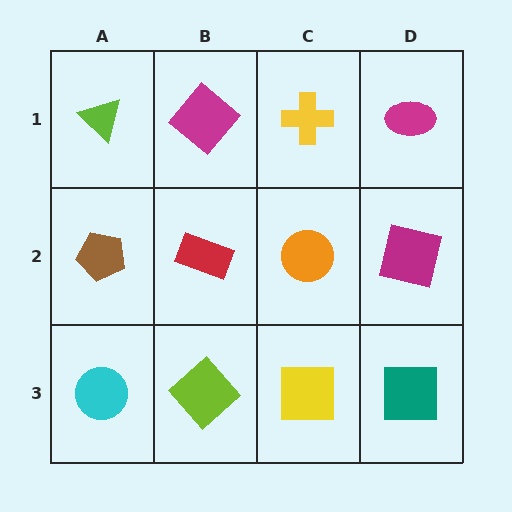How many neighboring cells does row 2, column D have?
3.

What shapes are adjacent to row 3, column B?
A red rectangle (row 2, column B), a cyan circle (row 3, column A), a yellow square (row 3, column C).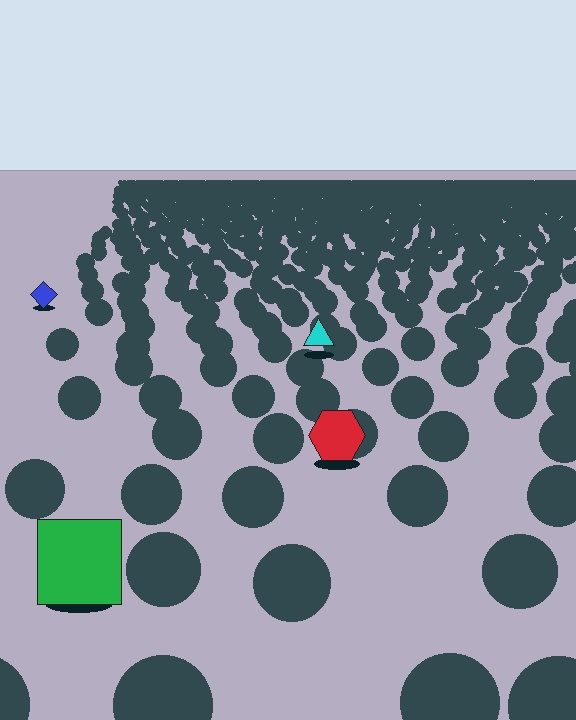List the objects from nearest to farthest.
From nearest to farthest: the green square, the red hexagon, the cyan triangle, the blue diamond.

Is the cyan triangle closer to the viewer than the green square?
No. The green square is closer — you can tell from the texture gradient: the ground texture is coarser near it.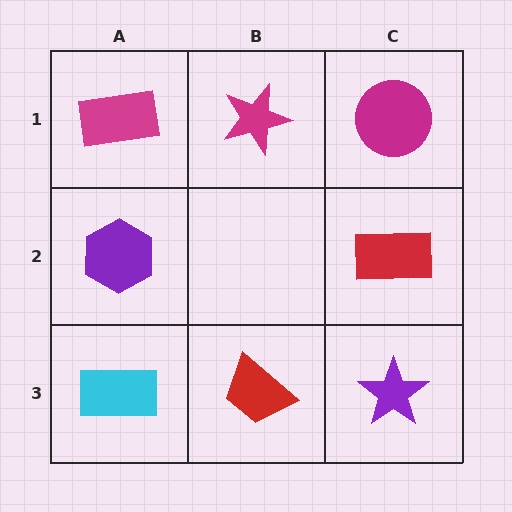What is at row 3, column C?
A purple star.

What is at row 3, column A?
A cyan rectangle.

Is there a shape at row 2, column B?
No, that cell is empty.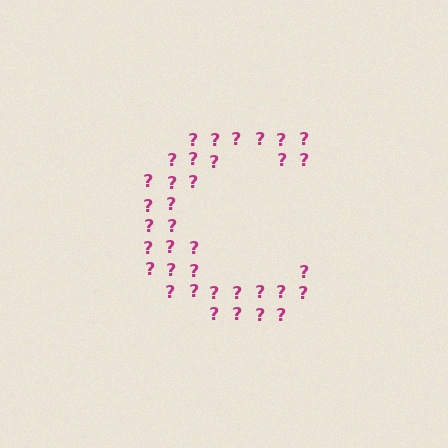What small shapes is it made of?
It is made of small question marks.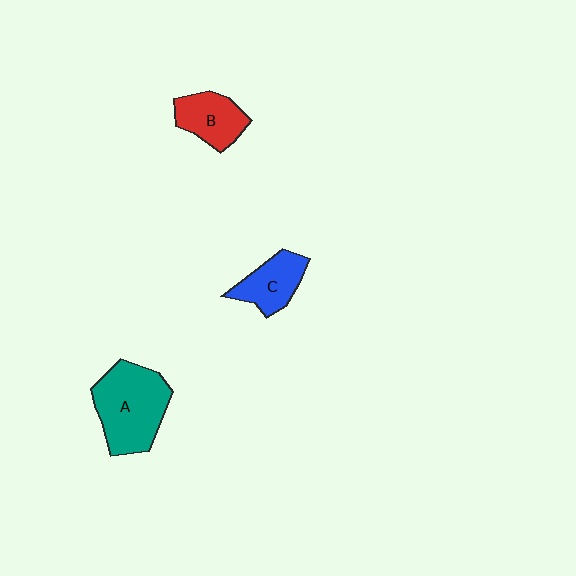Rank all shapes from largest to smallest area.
From largest to smallest: A (teal), B (red), C (blue).